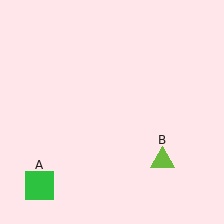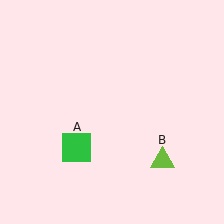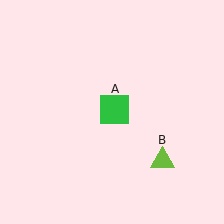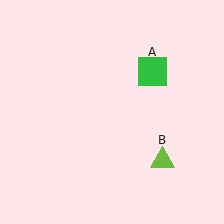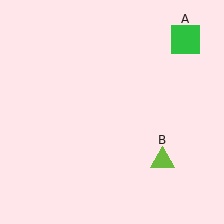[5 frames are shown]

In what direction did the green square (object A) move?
The green square (object A) moved up and to the right.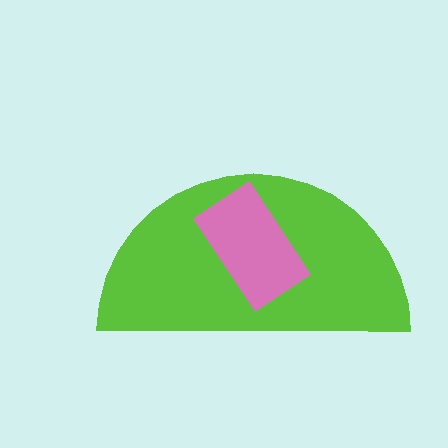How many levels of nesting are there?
2.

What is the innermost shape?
The pink rectangle.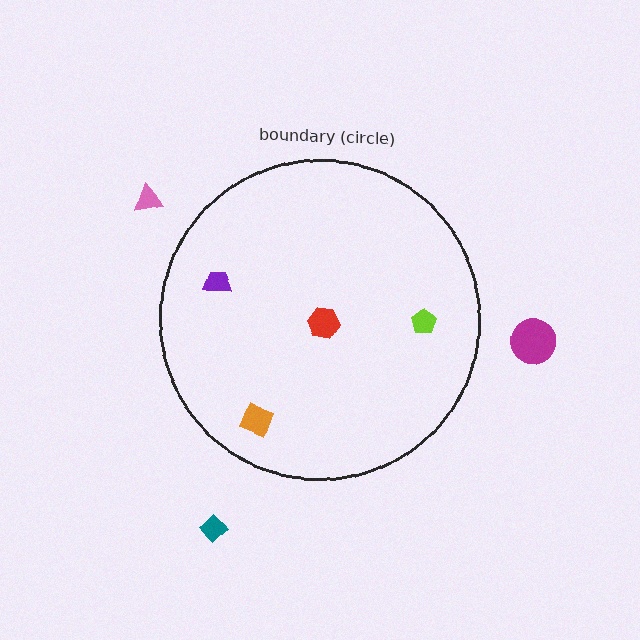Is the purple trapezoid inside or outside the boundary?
Inside.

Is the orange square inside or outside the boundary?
Inside.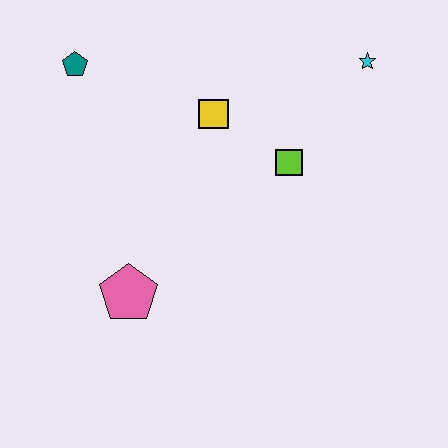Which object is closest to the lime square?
The yellow square is closest to the lime square.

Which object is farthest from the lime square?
The teal pentagon is farthest from the lime square.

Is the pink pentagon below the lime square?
Yes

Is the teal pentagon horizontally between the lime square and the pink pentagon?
No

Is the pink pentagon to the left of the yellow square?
Yes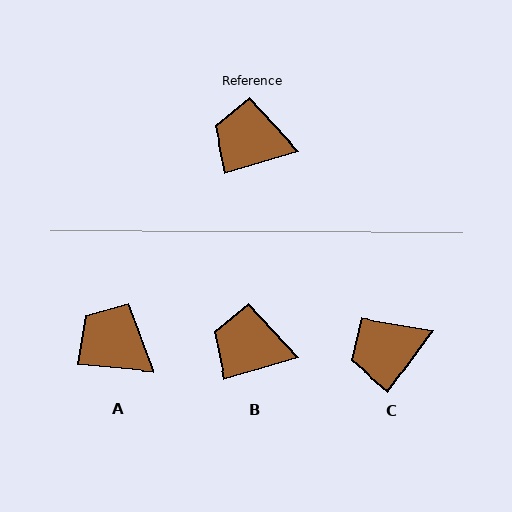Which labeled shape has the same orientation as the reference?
B.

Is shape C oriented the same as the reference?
No, it is off by about 38 degrees.